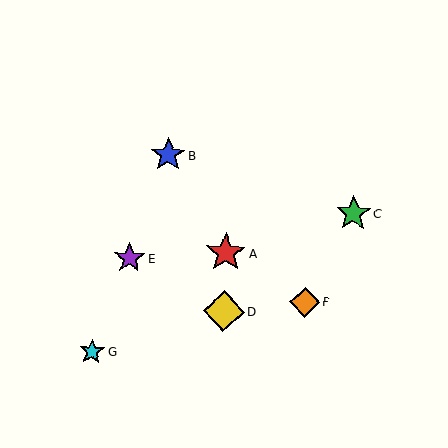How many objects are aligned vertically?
2 objects (A, D) are aligned vertically.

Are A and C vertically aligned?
No, A is at x≈226 and C is at x≈353.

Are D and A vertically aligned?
Yes, both are at x≈224.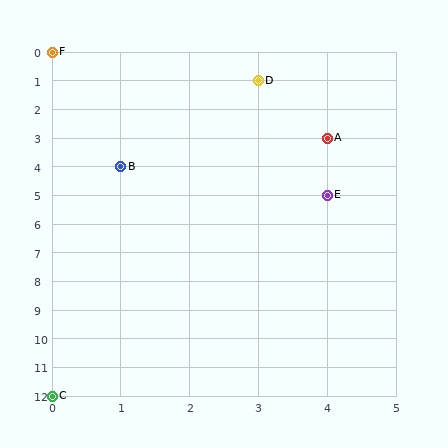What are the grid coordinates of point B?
Point B is at grid coordinates (1, 4).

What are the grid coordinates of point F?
Point F is at grid coordinates (0, 0).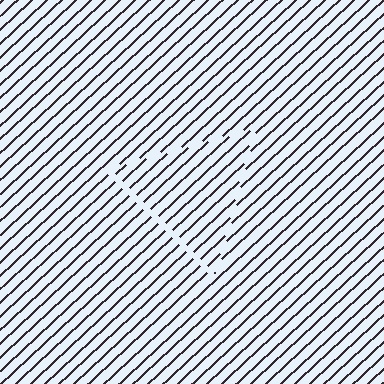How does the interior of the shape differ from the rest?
The interior of the shape contains the same grating, shifted by half a period — the contour is defined by the phase discontinuity where line-ends from the inner and outer gratings abut.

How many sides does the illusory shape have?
3 sides — the line-ends trace a triangle.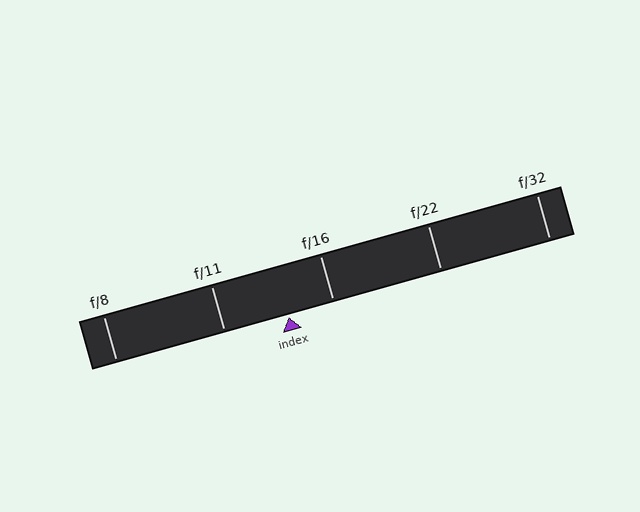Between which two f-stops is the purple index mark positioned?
The index mark is between f/11 and f/16.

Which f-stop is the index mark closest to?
The index mark is closest to f/16.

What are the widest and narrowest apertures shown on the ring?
The widest aperture shown is f/8 and the narrowest is f/32.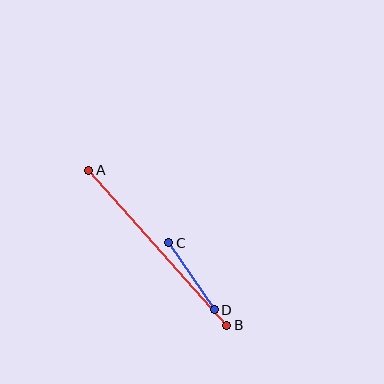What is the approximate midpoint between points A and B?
The midpoint is at approximately (158, 248) pixels.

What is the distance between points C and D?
The distance is approximately 81 pixels.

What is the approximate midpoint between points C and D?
The midpoint is at approximately (191, 276) pixels.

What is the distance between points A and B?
The distance is approximately 208 pixels.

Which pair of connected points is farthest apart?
Points A and B are farthest apart.